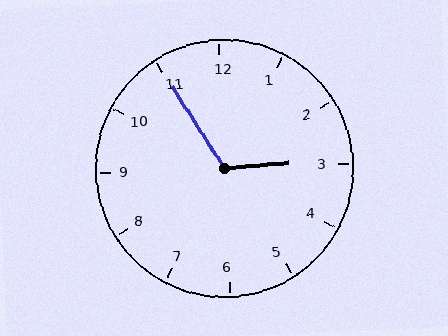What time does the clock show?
2:55.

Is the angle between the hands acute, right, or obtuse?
It is obtuse.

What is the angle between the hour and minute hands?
Approximately 118 degrees.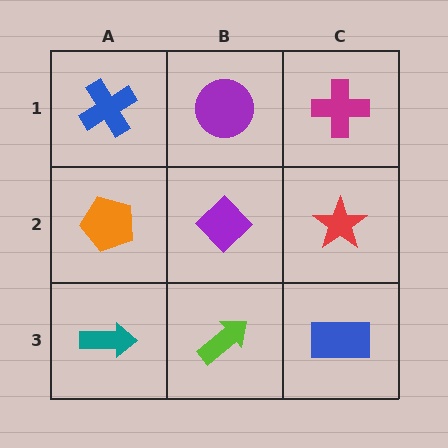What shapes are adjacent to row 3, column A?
An orange pentagon (row 2, column A), a lime arrow (row 3, column B).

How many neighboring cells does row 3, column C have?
2.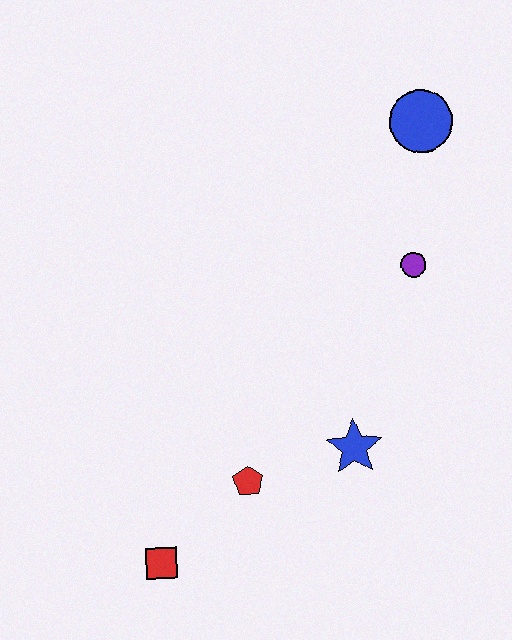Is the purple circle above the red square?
Yes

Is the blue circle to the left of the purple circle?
No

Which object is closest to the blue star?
The red pentagon is closest to the blue star.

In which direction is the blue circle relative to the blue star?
The blue circle is above the blue star.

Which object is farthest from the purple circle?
The red square is farthest from the purple circle.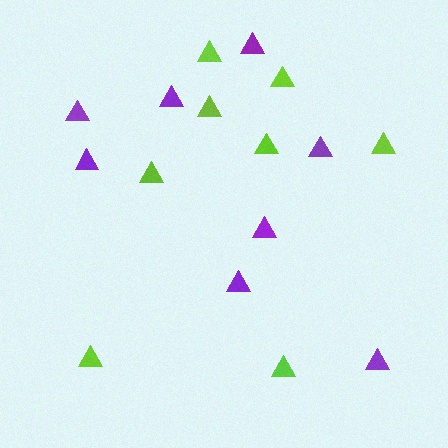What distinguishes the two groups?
There are 2 groups: one group of purple triangles (8) and one group of lime triangles (8).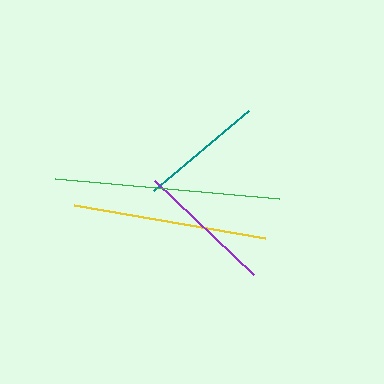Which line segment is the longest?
The green line is the longest at approximately 224 pixels.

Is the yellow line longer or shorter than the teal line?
The yellow line is longer than the teal line.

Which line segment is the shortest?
The teal line is the shortest at approximately 125 pixels.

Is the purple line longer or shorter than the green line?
The green line is longer than the purple line.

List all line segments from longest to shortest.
From longest to shortest: green, yellow, purple, teal.